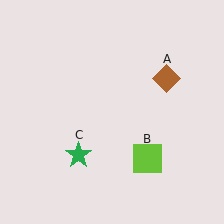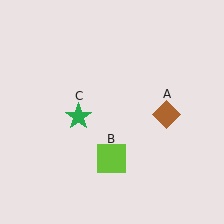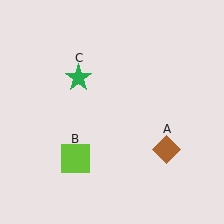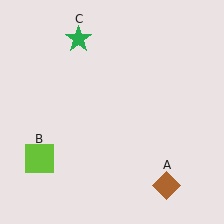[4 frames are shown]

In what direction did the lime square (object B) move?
The lime square (object B) moved left.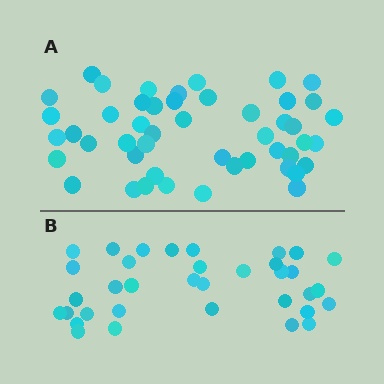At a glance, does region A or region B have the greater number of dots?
Region A (the top region) has more dots.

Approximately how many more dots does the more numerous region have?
Region A has approximately 15 more dots than region B.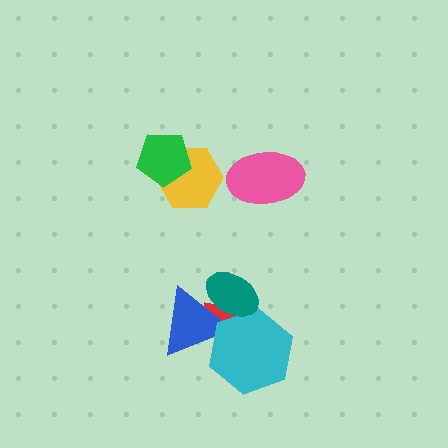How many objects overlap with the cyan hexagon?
3 objects overlap with the cyan hexagon.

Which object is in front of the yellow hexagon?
The green pentagon is in front of the yellow hexagon.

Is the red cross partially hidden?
Yes, it is partially covered by another shape.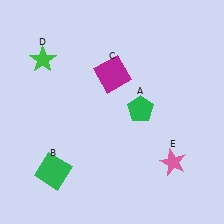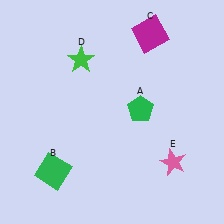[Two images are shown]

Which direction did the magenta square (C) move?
The magenta square (C) moved up.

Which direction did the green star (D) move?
The green star (D) moved right.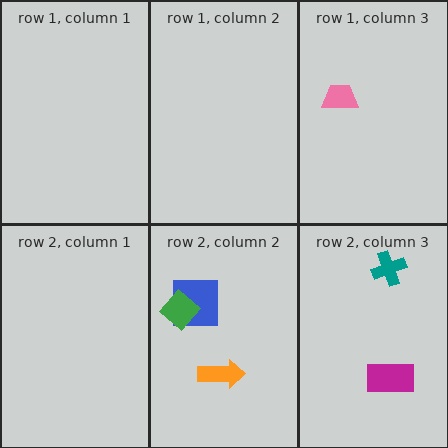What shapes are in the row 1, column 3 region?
The pink trapezoid.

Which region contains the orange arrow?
The row 2, column 2 region.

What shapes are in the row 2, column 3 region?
The magenta rectangle, the teal cross.